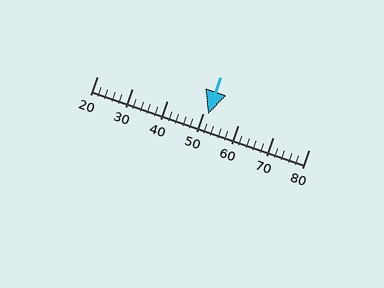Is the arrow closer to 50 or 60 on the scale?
The arrow is closer to 50.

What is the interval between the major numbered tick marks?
The major tick marks are spaced 10 units apart.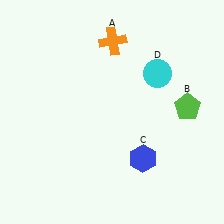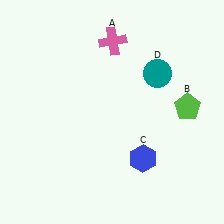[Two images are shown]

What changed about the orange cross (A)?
In Image 1, A is orange. In Image 2, it changed to pink.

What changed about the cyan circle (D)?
In Image 1, D is cyan. In Image 2, it changed to teal.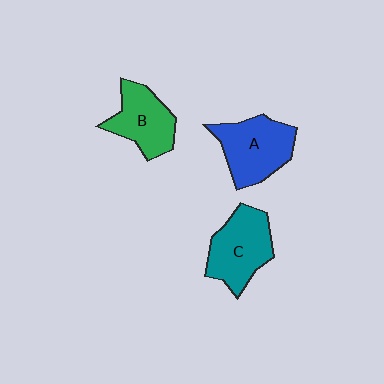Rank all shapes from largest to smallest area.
From largest to smallest: A (blue), C (teal), B (green).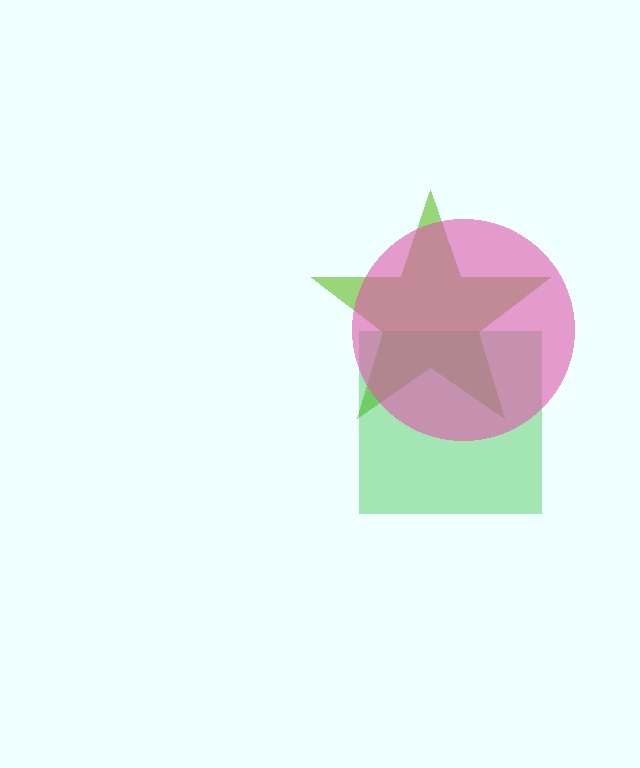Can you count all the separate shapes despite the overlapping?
Yes, there are 3 separate shapes.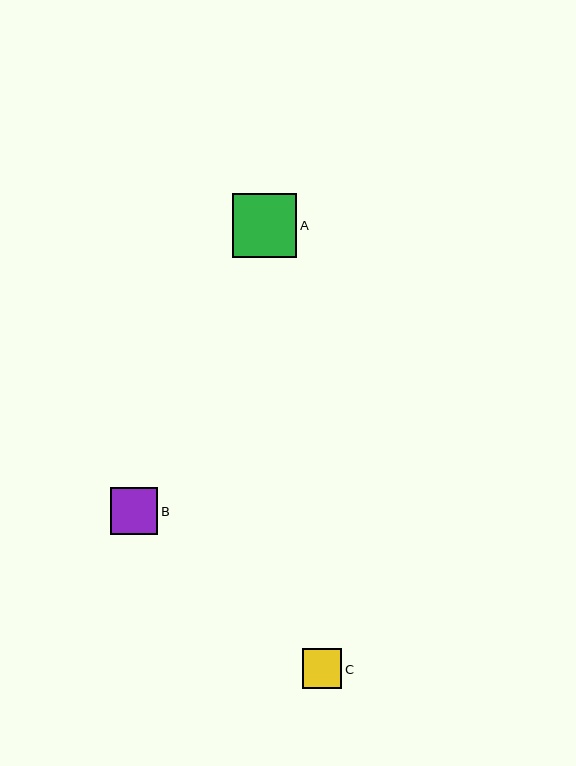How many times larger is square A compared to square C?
Square A is approximately 1.6 times the size of square C.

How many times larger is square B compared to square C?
Square B is approximately 1.2 times the size of square C.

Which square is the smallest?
Square C is the smallest with a size of approximately 40 pixels.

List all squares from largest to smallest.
From largest to smallest: A, B, C.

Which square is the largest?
Square A is the largest with a size of approximately 64 pixels.